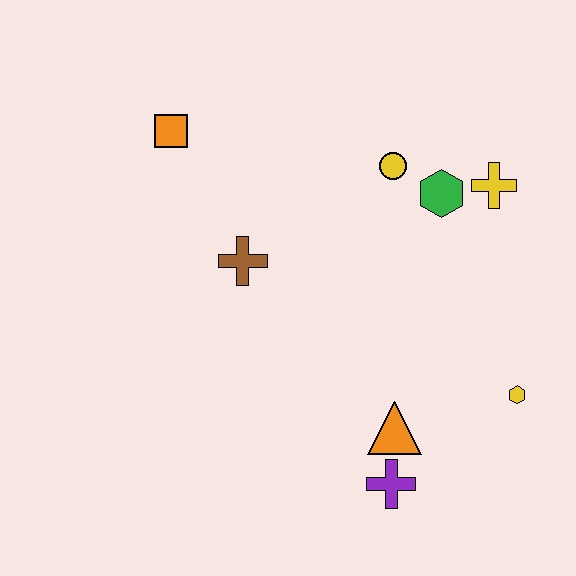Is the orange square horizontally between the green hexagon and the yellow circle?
No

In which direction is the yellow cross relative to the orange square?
The yellow cross is to the right of the orange square.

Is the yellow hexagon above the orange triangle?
Yes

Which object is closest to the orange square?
The brown cross is closest to the orange square.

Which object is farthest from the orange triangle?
The orange square is farthest from the orange triangle.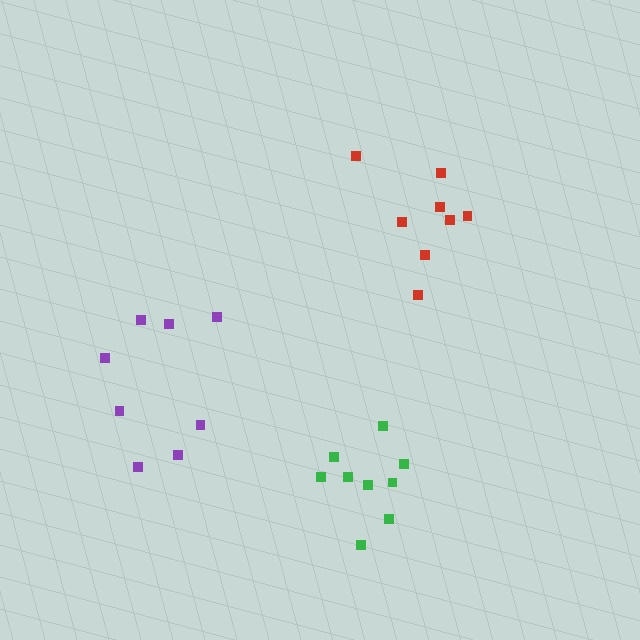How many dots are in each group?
Group 1: 8 dots, Group 2: 8 dots, Group 3: 9 dots (25 total).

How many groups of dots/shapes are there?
There are 3 groups.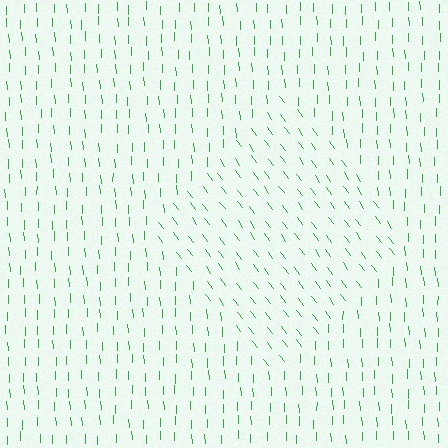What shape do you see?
I see a diamond.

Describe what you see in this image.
The image is filled with small green line segments. A diamond region in the image has lines oriented differently from the surrounding lines, creating a visible texture boundary.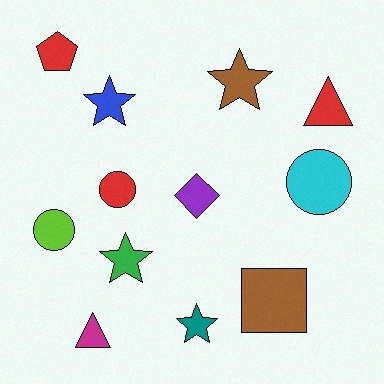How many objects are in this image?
There are 12 objects.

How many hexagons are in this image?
There are no hexagons.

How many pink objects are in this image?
There are no pink objects.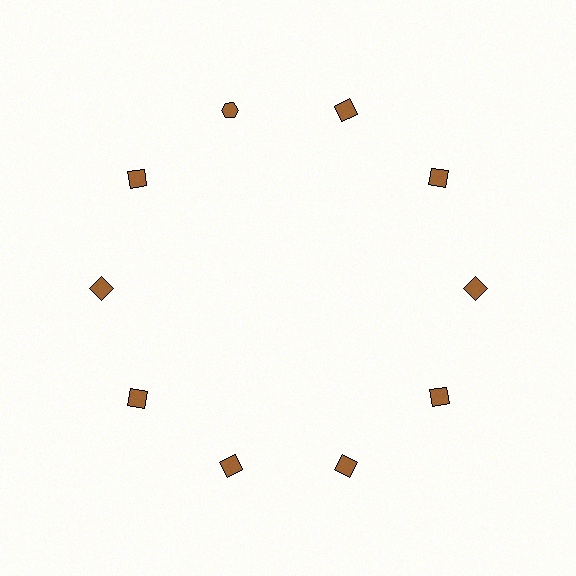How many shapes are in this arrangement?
There are 10 shapes arranged in a ring pattern.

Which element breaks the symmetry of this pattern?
The brown hexagon at roughly the 11 o'clock position breaks the symmetry. All other shapes are brown squares.